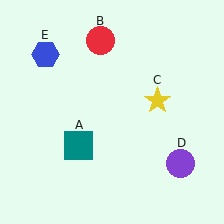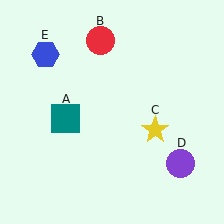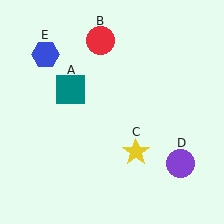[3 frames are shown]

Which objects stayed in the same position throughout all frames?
Red circle (object B) and purple circle (object D) and blue hexagon (object E) remained stationary.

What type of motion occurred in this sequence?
The teal square (object A), yellow star (object C) rotated clockwise around the center of the scene.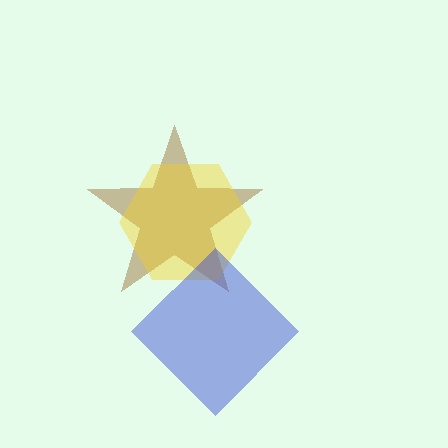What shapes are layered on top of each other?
The layered shapes are: a brown star, a yellow hexagon, a blue diamond.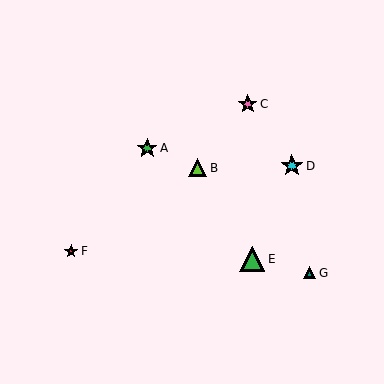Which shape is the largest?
The green triangle (labeled E) is the largest.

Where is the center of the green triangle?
The center of the green triangle is at (252, 259).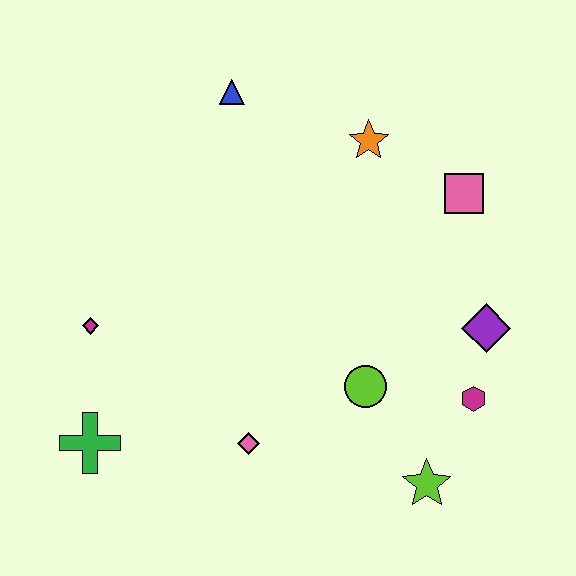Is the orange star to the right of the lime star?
No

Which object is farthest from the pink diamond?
The blue triangle is farthest from the pink diamond.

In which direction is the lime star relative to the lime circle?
The lime star is below the lime circle.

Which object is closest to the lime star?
The magenta hexagon is closest to the lime star.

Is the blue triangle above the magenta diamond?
Yes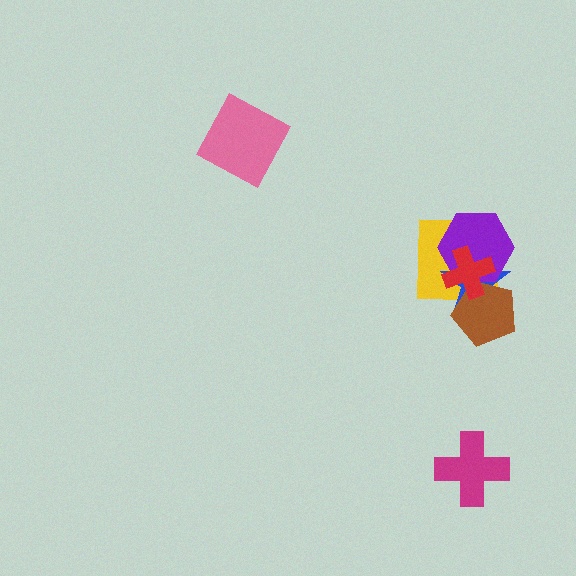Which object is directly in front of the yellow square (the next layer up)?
The blue star is directly in front of the yellow square.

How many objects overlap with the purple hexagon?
4 objects overlap with the purple hexagon.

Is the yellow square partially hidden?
Yes, it is partially covered by another shape.